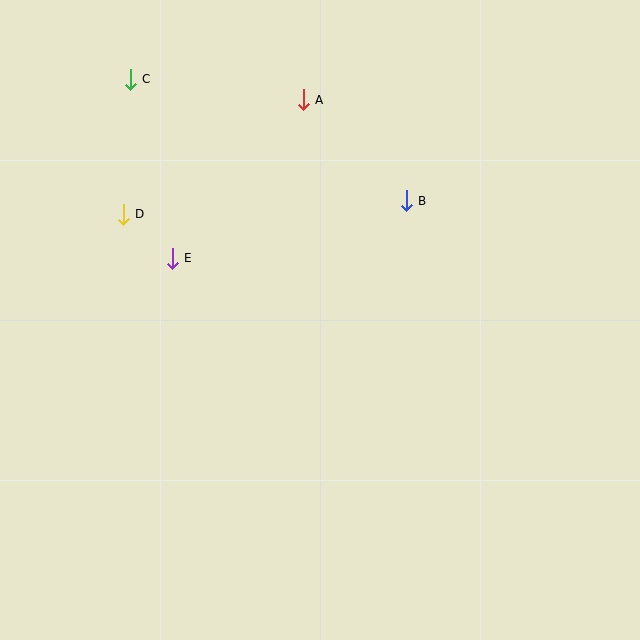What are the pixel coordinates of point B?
Point B is at (406, 201).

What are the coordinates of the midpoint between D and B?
The midpoint between D and B is at (265, 207).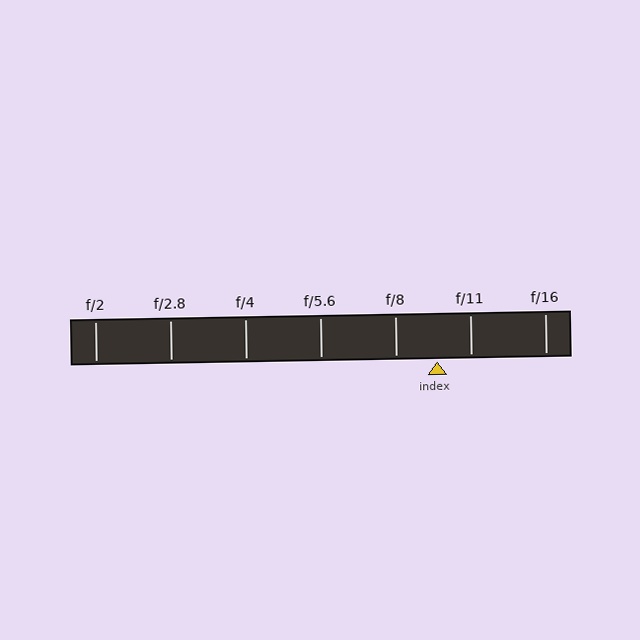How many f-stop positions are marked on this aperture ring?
There are 7 f-stop positions marked.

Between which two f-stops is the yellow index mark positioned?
The index mark is between f/8 and f/11.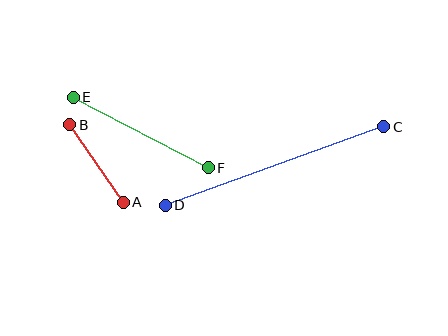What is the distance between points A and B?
The distance is approximately 95 pixels.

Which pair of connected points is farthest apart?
Points C and D are farthest apart.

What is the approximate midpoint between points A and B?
The midpoint is at approximately (96, 164) pixels.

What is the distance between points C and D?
The distance is approximately 232 pixels.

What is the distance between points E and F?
The distance is approximately 152 pixels.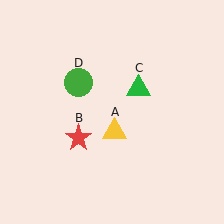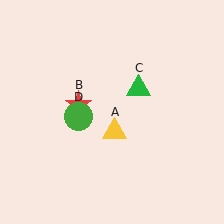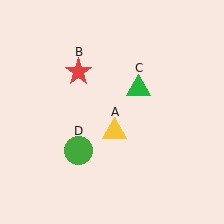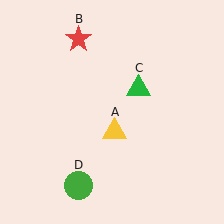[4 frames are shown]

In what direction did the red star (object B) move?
The red star (object B) moved up.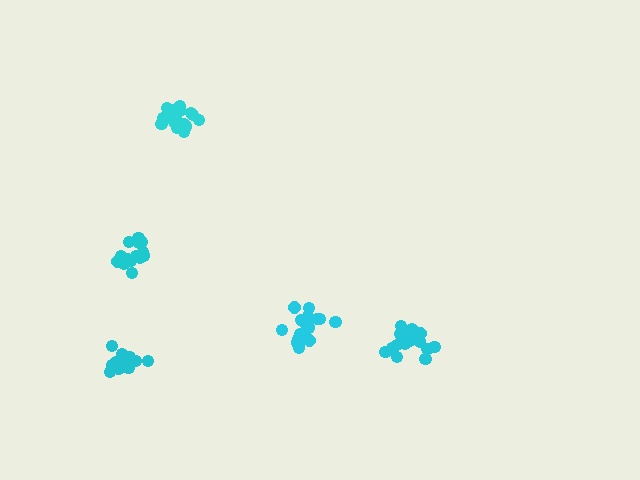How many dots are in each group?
Group 1: 21 dots, Group 2: 21 dots, Group 3: 17 dots, Group 4: 16 dots, Group 5: 18 dots (93 total).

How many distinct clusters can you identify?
There are 5 distinct clusters.